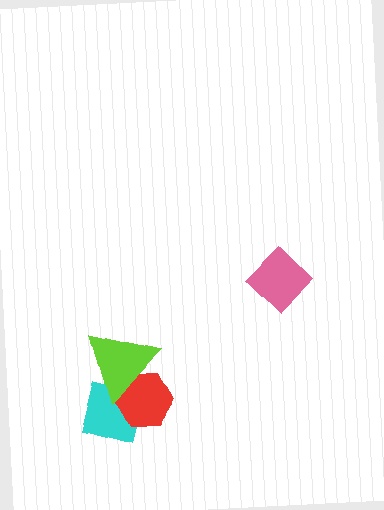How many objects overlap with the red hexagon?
2 objects overlap with the red hexagon.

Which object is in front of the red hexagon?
The lime triangle is in front of the red hexagon.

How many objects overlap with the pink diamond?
0 objects overlap with the pink diamond.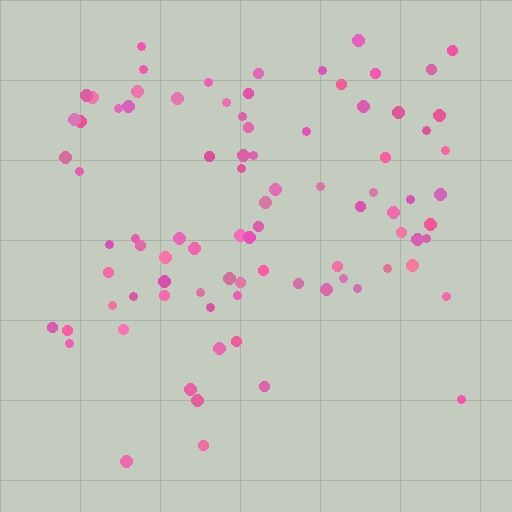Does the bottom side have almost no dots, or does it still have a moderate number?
Still a moderate number, just noticeably fewer than the top.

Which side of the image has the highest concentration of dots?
The top.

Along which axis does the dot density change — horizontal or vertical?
Vertical.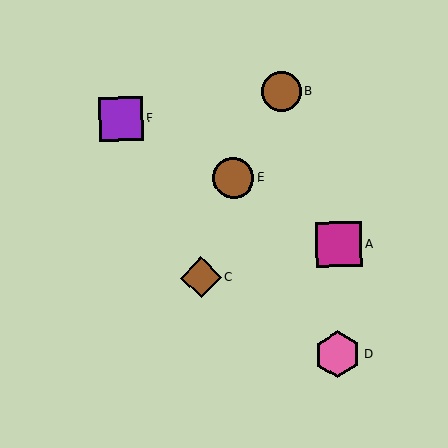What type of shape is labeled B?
Shape B is a brown circle.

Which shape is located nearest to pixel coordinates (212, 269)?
The brown diamond (labeled C) at (201, 278) is nearest to that location.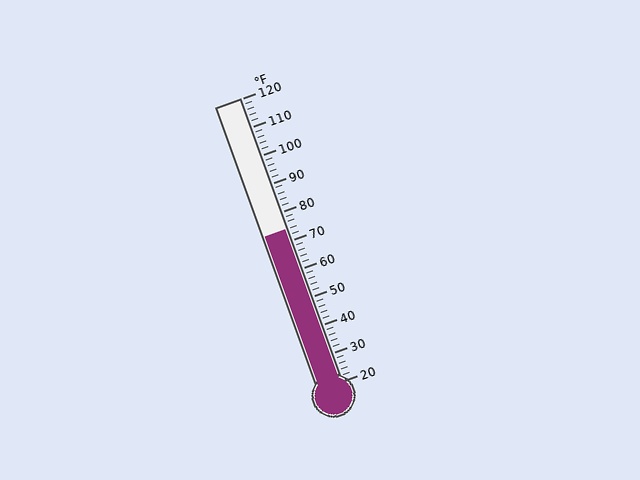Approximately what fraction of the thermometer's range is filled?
The thermometer is filled to approximately 55% of its range.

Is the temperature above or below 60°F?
The temperature is above 60°F.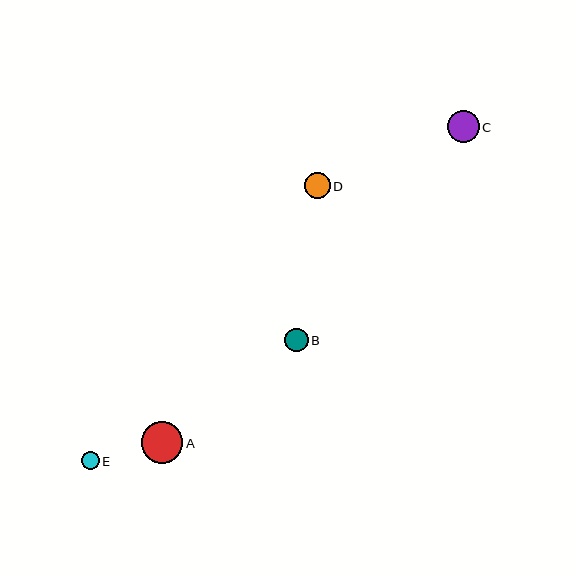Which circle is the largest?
Circle A is the largest with a size of approximately 42 pixels.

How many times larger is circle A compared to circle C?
Circle A is approximately 1.3 times the size of circle C.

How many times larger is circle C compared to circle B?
Circle C is approximately 1.4 times the size of circle B.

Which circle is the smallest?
Circle E is the smallest with a size of approximately 18 pixels.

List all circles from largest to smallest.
From largest to smallest: A, C, D, B, E.